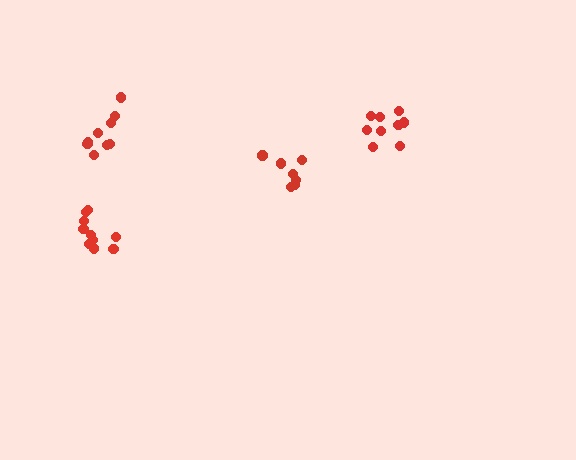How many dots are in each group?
Group 1: 10 dots, Group 2: 7 dots, Group 3: 9 dots, Group 4: 9 dots (35 total).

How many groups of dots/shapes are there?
There are 4 groups.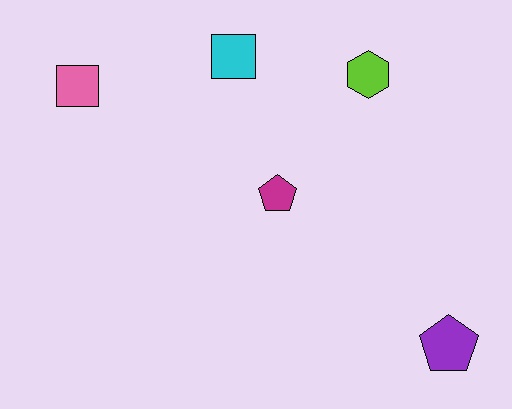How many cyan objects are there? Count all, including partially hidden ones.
There is 1 cyan object.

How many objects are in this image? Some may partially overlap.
There are 5 objects.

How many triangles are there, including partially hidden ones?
There are no triangles.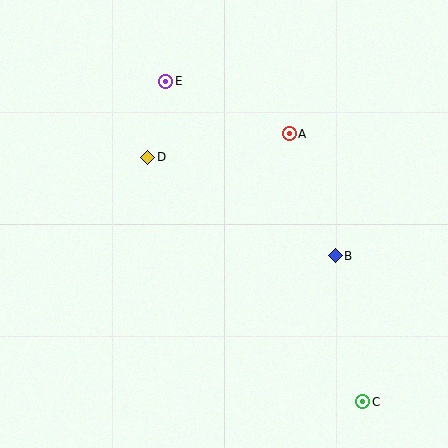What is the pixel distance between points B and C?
The distance between B and C is 148 pixels.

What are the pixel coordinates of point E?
Point E is at (166, 81).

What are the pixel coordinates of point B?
Point B is at (335, 256).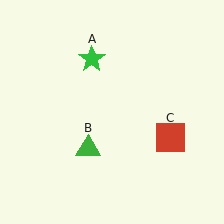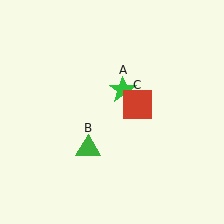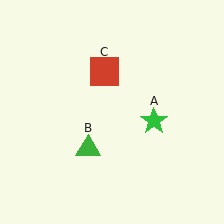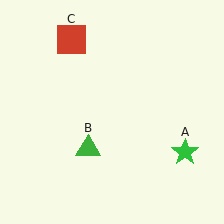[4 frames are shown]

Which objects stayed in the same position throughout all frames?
Green triangle (object B) remained stationary.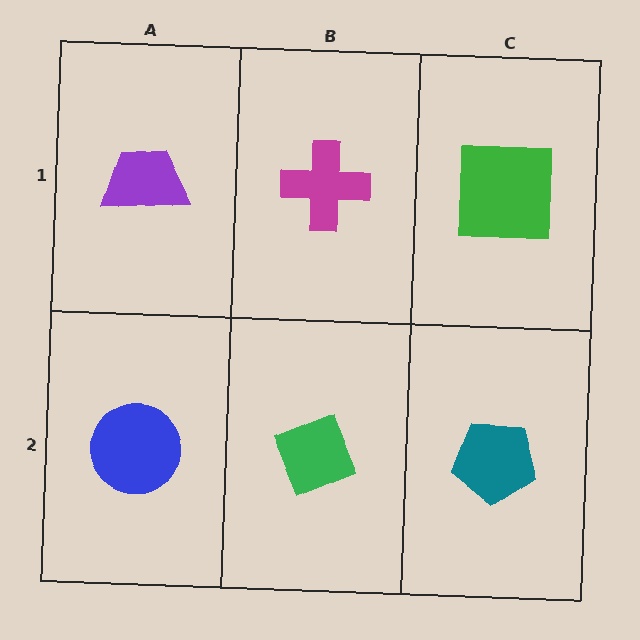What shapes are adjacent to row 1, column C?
A teal pentagon (row 2, column C), a magenta cross (row 1, column B).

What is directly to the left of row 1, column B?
A purple trapezoid.